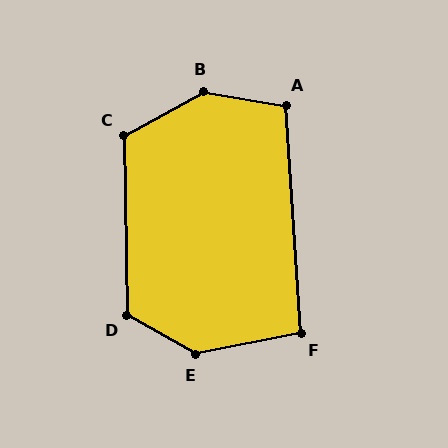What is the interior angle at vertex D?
Approximately 120 degrees (obtuse).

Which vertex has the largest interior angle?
B, at approximately 142 degrees.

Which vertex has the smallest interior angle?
F, at approximately 98 degrees.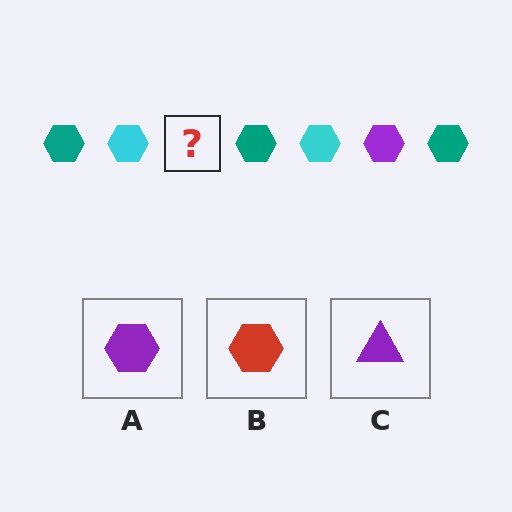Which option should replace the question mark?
Option A.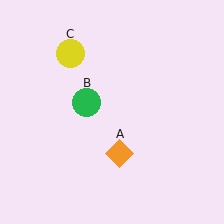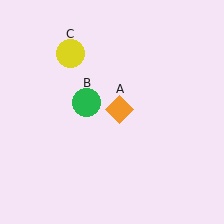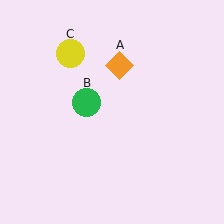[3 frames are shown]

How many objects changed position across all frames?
1 object changed position: orange diamond (object A).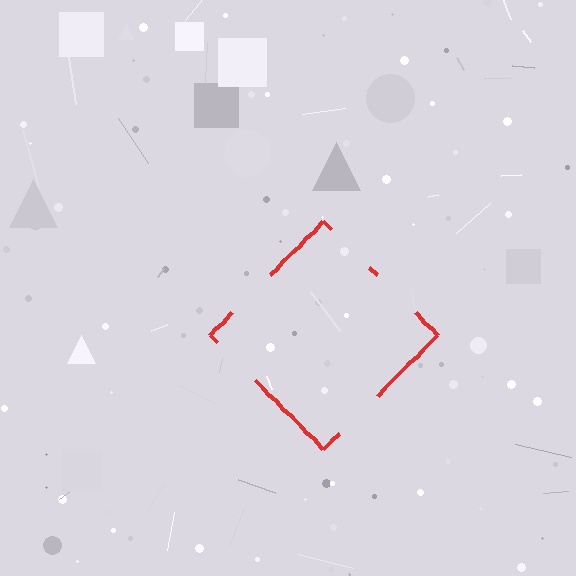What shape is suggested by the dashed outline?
The dashed outline suggests a diamond.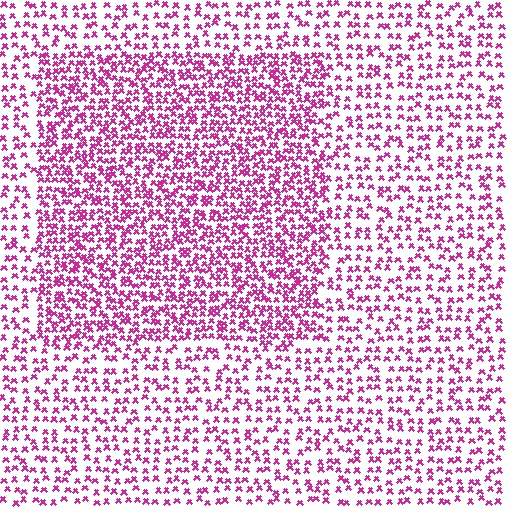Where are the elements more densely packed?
The elements are more densely packed inside the rectangle boundary.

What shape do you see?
I see a rectangle.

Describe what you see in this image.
The image contains small magenta elements arranged at two different densities. A rectangle-shaped region is visible where the elements are more densely packed than the surrounding area.